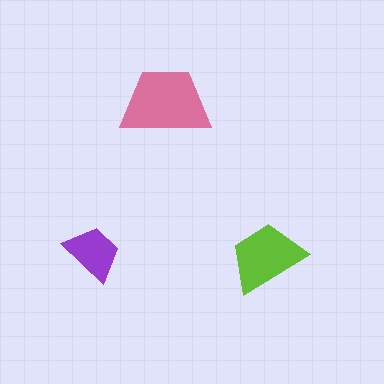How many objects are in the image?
There are 3 objects in the image.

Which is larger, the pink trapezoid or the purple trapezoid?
The pink one.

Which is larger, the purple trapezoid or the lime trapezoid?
The lime one.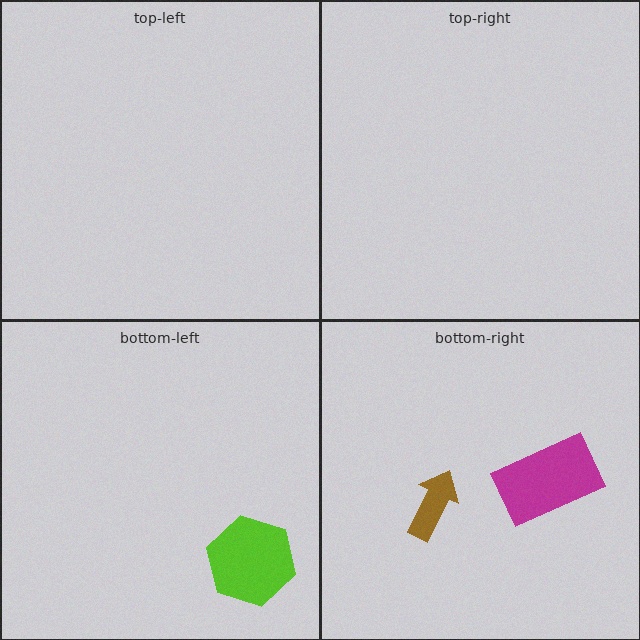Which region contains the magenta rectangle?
The bottom-right region.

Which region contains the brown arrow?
The bottom-right region.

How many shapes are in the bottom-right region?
2.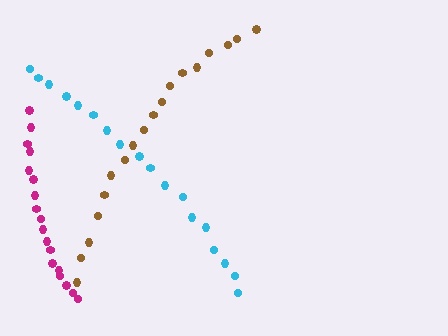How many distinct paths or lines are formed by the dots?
There are 3 distinct paths.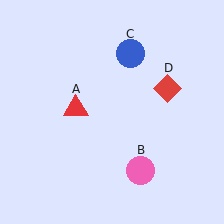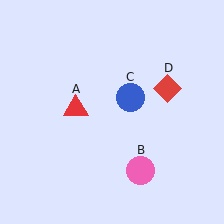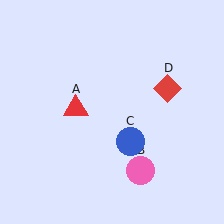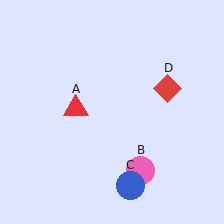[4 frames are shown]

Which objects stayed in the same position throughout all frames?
Red triangle (object A) and pink circle (object B) and red diamond (object D) remained stationary.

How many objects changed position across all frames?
1 object changed position: blue circle (object C).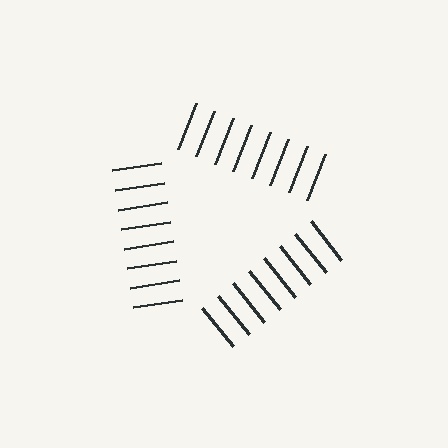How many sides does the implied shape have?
3 sides — the line-ends trace a triangle.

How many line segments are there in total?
24 — 8 along each of the 3 edges.